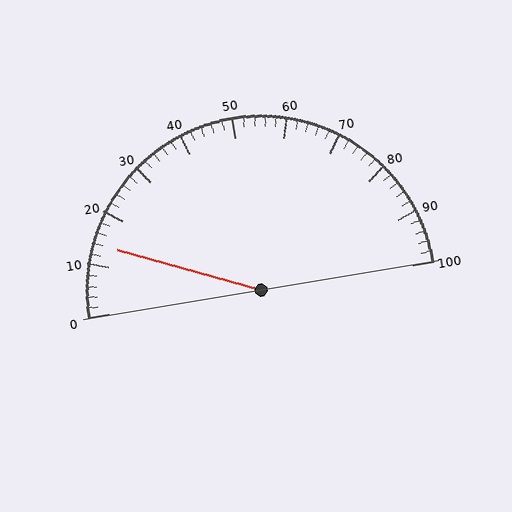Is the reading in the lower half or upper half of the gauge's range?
The reading is in the lower half of the range (0 to 100).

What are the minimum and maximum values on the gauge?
The gauge ranges from 0 to 100.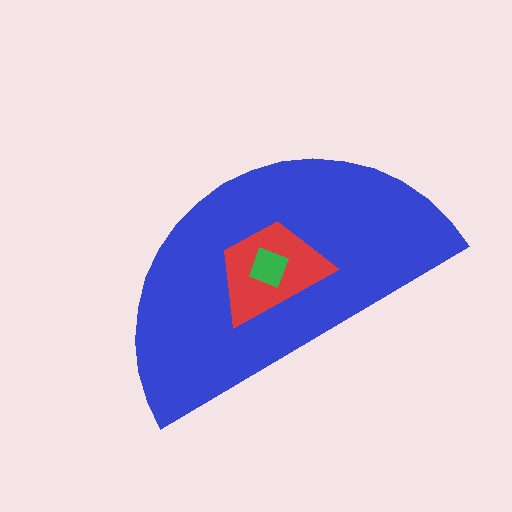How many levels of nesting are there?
3.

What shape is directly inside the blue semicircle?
The red trapezoid.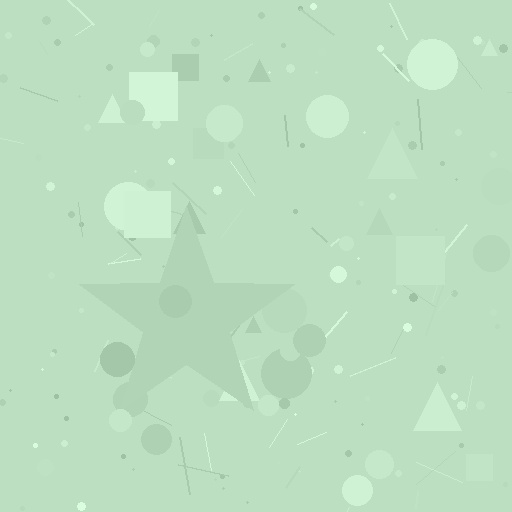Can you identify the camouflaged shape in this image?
The camouflaged shape is a star.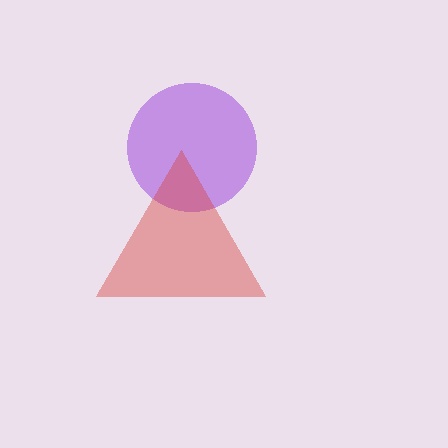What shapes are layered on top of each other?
The layered shapes are: a purple circle, a red triangle.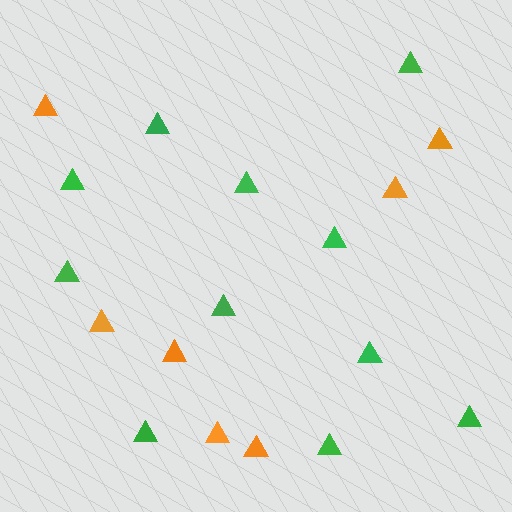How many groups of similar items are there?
There are 2 groups: one group of orange triangles (7) and one group of green triangles (11).